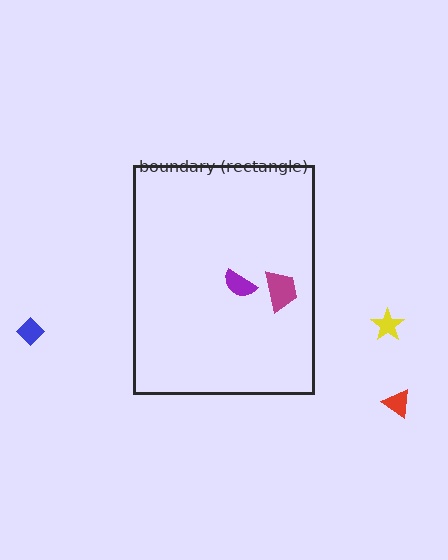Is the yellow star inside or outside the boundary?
Outside.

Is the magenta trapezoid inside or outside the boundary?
Inside.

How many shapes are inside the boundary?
2 inside, 3 outside.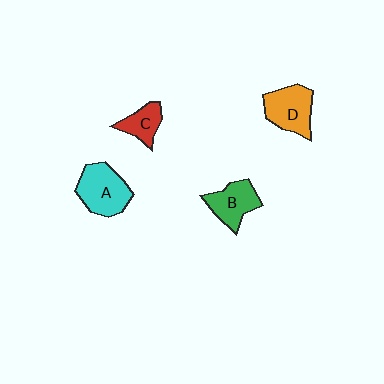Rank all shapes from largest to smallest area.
From largest to smallest: A (cyan), D (orange), B (green), C (red).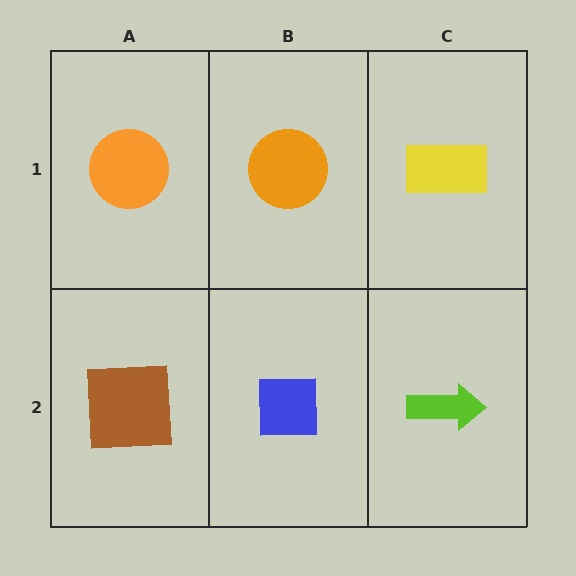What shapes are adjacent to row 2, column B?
An orange circle (row 1, column B), a brown square (row 2, column A), a lime arrow (row 2, column C).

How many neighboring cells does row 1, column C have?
2.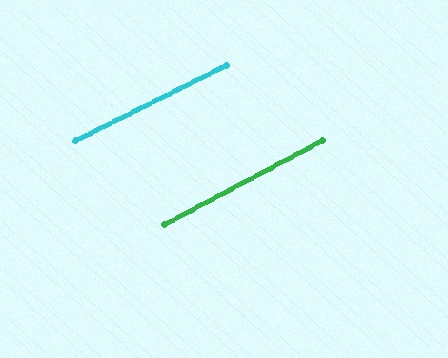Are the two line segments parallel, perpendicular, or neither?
Parallel — their directions differ by only 1.5°.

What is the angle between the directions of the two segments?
Approximately 1 degree.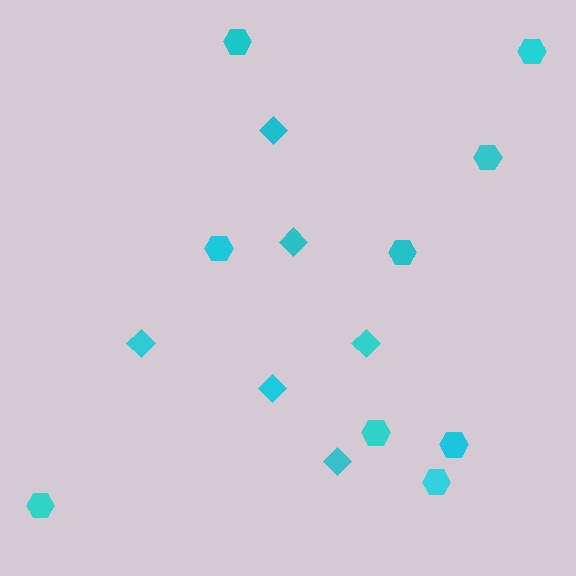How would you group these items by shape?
There are 2 groups: one group of diamonds (6) and one group of hexagons (9).